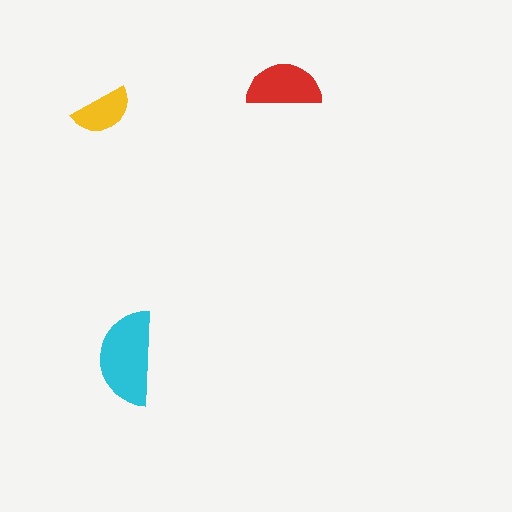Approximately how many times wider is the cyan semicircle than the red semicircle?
About 1.5 times wider.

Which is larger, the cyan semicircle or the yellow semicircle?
The cyan one.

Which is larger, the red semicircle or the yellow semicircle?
The red one.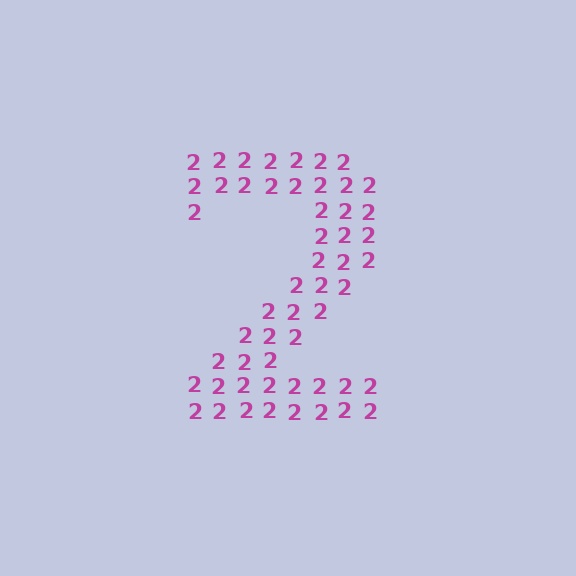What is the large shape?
The large shape is the digit 2.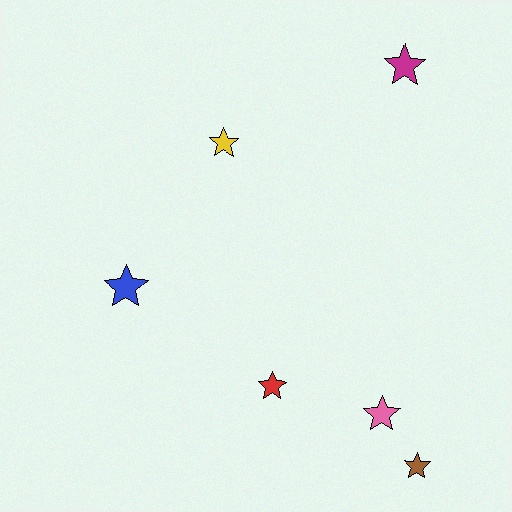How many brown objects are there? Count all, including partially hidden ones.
There is 1 brown object.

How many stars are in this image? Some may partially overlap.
There are 6 stars.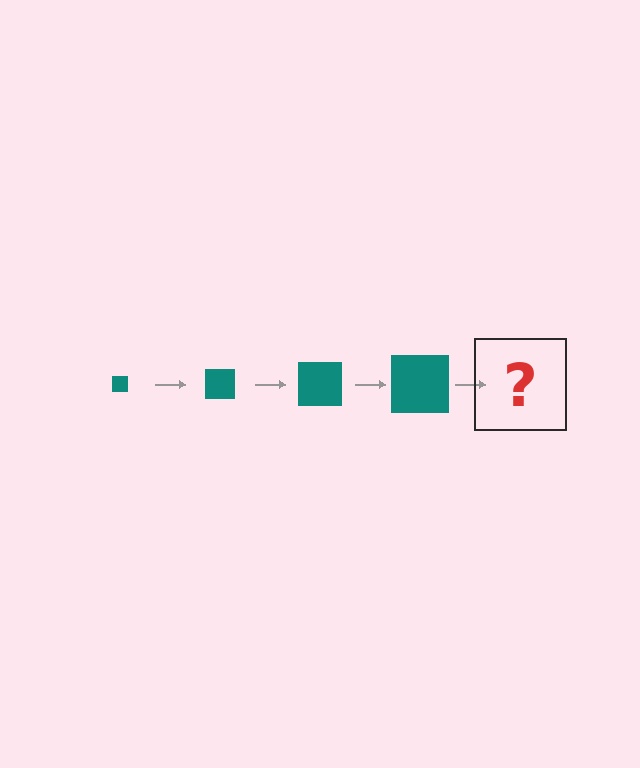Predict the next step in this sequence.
The next step is a teal square, larger than the previous one.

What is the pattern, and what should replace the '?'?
The pattern is that the square gets progressively larger each step. The '?' should be a teal square, larger than the previous one.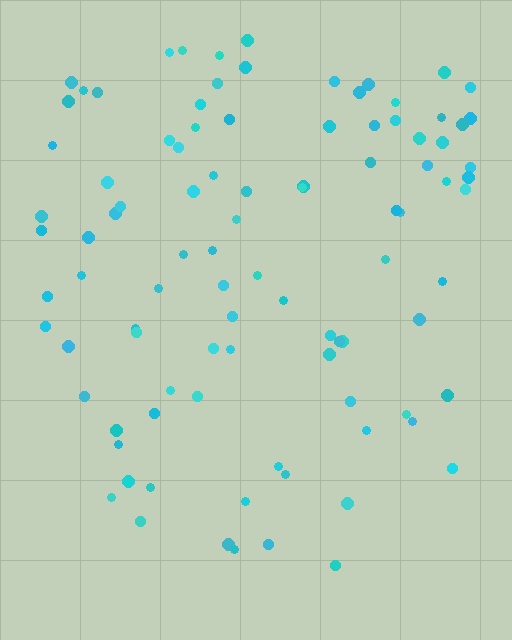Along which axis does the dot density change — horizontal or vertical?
Vertical.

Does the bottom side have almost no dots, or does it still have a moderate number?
Still a moderate number, just noticeably fewer than the top.